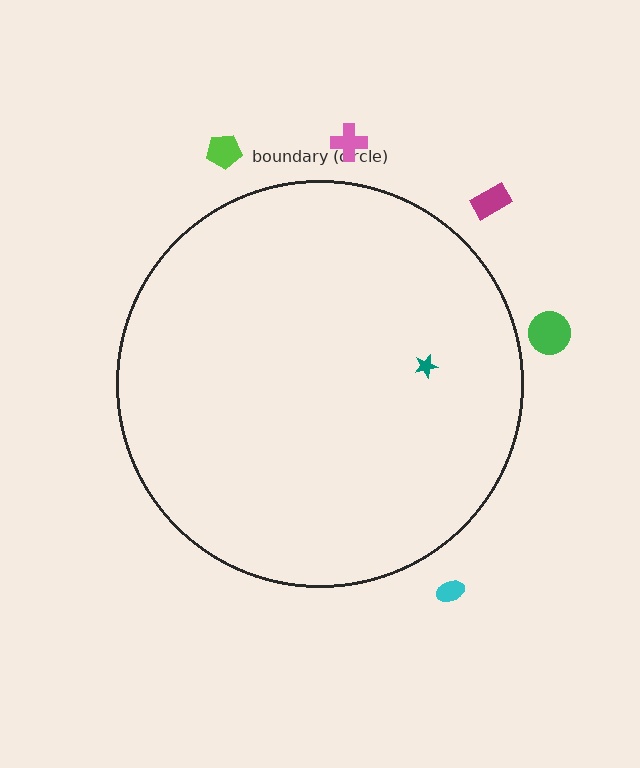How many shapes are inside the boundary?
1 inside, 5 outside.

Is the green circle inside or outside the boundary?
Outside.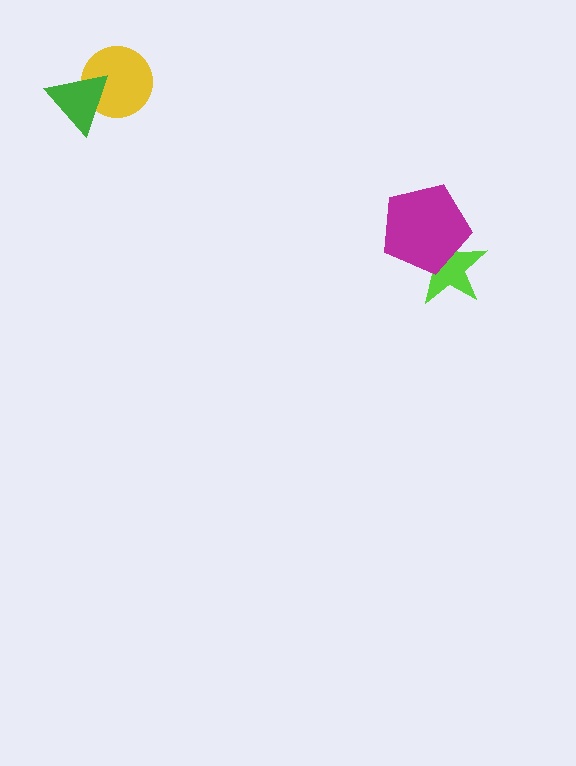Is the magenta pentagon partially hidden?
No, no other shape covers it.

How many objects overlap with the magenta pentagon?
1 object overlaps with the magenta pentagon.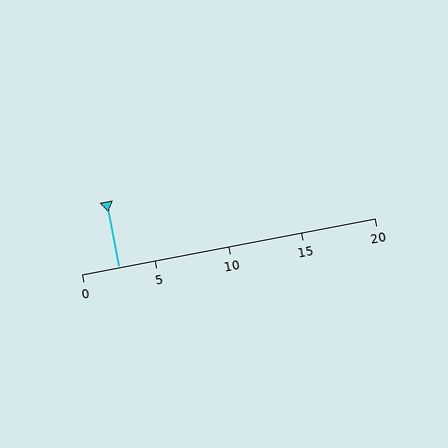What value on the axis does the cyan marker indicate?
The marker indicates approximately 2.5.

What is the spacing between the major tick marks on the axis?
The major ticks are spaced 5 apart.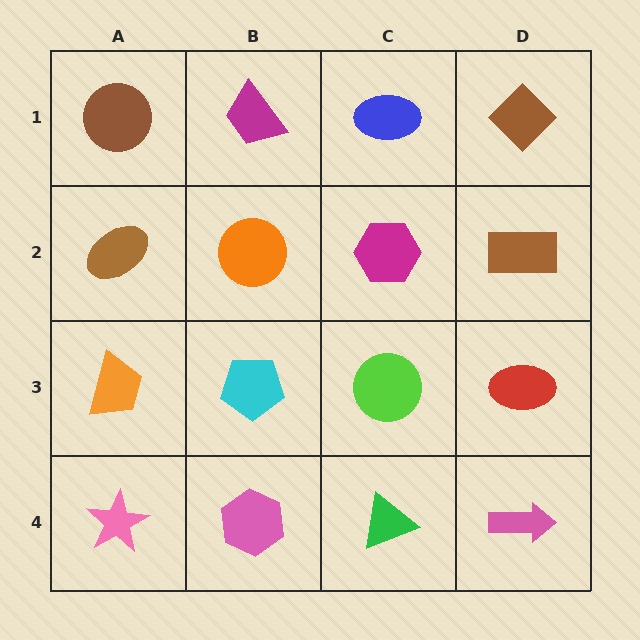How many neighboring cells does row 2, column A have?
3.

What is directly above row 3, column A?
A brown ellipse.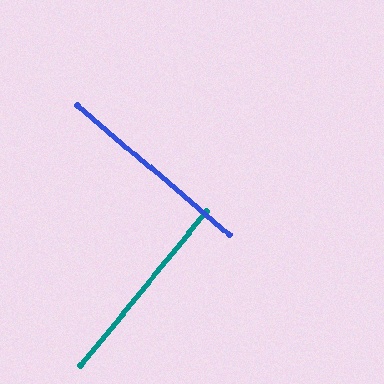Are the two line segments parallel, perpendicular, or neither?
Perpendicular — they meet at approximately 89°.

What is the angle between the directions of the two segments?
Approximately 89 degrees.